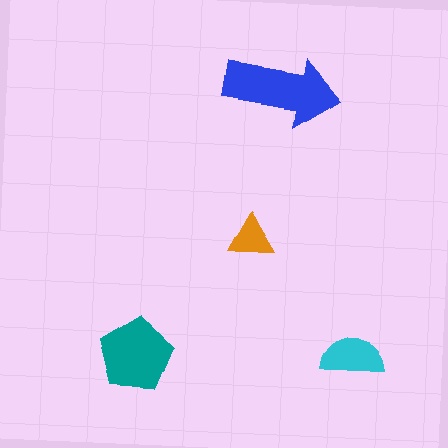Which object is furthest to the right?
The cyan semicircle is rightmost.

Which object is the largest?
The blue arrow.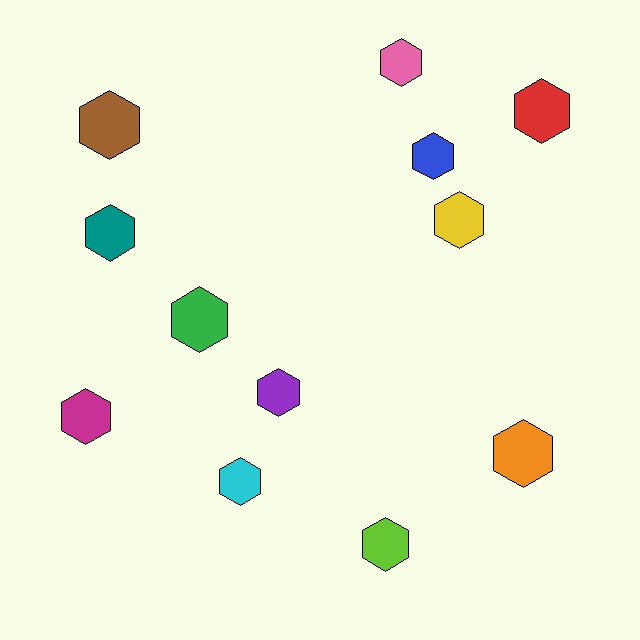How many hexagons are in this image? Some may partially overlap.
There are 12 hexagons.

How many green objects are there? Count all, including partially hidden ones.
There is 1 green object.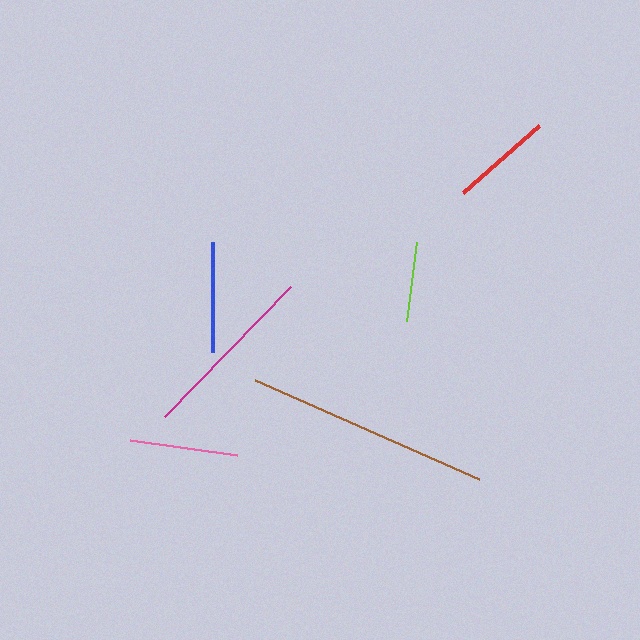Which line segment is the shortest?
The lime line is the shortest at approximately 80 pixels.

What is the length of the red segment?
The red segment is approximately 101 pixels long.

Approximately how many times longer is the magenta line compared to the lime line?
The magenta line is approximately 2.3 times the length of the lime line.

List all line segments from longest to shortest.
From longest to shortest: brown, magenta, blue, pink, red, lime.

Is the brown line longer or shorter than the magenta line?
The brown line is longer than the magenta line.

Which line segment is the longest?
The brown line is the longest at approximately 246 pixels.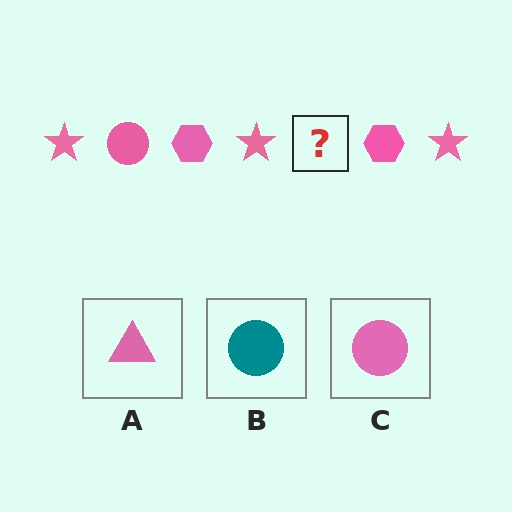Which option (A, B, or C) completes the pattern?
C.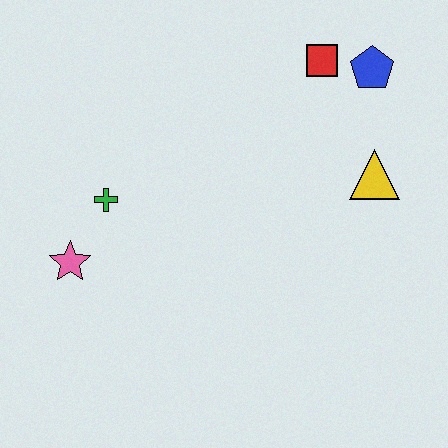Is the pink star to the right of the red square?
No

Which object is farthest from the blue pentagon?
The pink star is farthest from the blue pentagon.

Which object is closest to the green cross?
The pink star is closest to the green cross.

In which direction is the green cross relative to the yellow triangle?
The green cross is to the left of the yellow triangle.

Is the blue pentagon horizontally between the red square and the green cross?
No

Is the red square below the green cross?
No